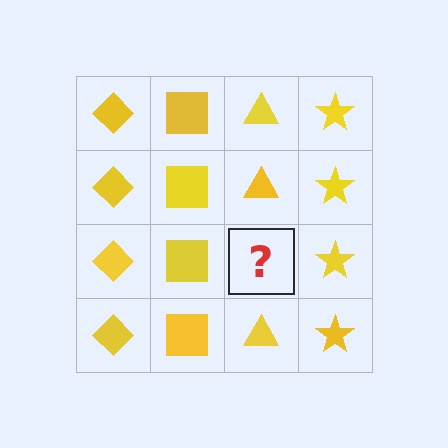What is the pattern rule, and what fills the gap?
The rule is that each column has a consistent shape. The gap should be filled with a yellow triangle.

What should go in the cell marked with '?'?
The missing cell should contain a yellow triangle.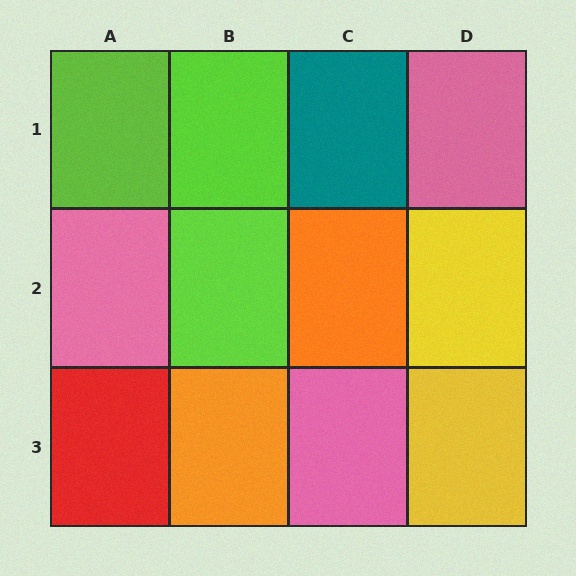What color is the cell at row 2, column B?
Lime.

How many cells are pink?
3 cells are pink.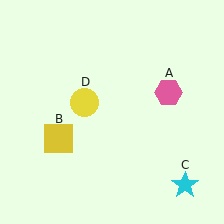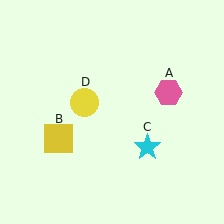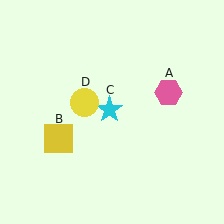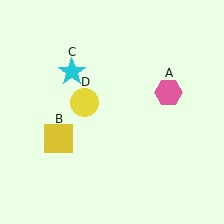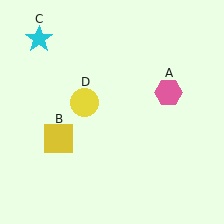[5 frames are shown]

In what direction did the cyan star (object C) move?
The cyan star (object C) moved up and to the left.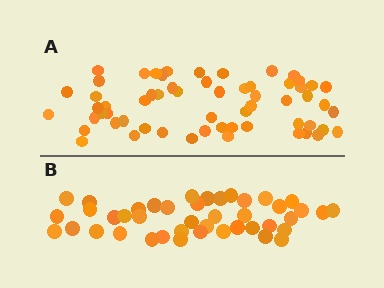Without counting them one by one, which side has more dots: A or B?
Region A (the top region) has more dots.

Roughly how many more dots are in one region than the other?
Region A has approximately 15 more dots than region B.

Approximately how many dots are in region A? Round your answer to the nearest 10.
About 60 dots.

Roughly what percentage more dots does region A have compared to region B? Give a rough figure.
About 40% more.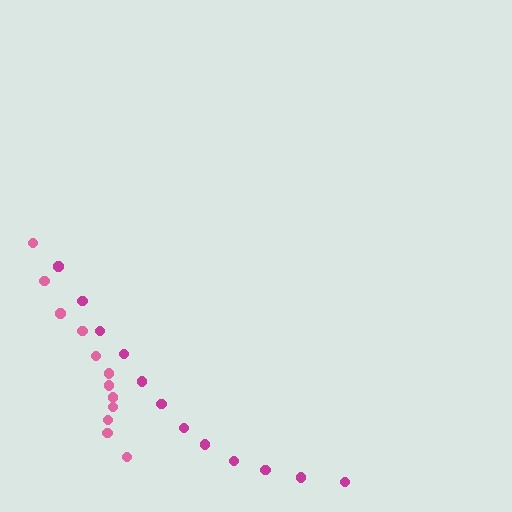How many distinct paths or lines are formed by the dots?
There are 2 distinct paths.